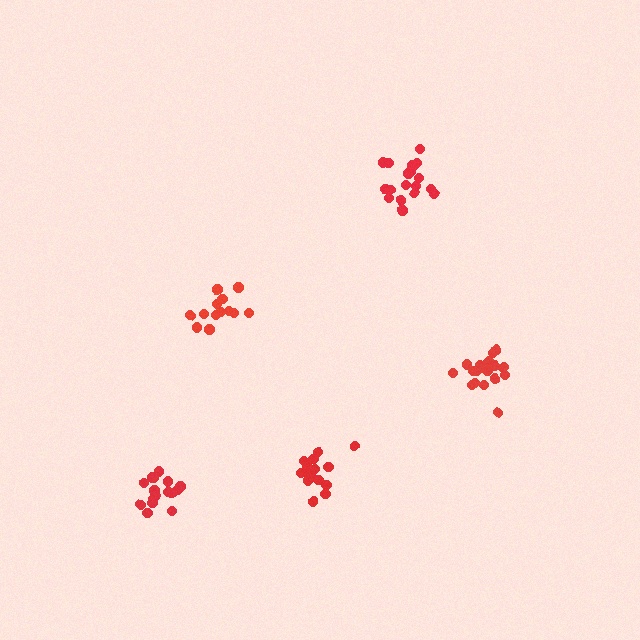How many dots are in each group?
Group 1: 19 dots, Group 2: 19 dots, Group 3: 16 dots, Group 4: 16 dots, Group 5: 14 dots (84 total).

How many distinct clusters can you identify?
There are 5 distinct clusters.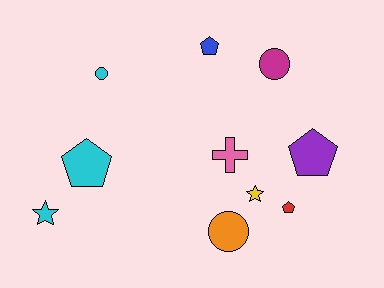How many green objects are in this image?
There are no green objects.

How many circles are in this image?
There are 3 circles.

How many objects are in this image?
There are 10 objects.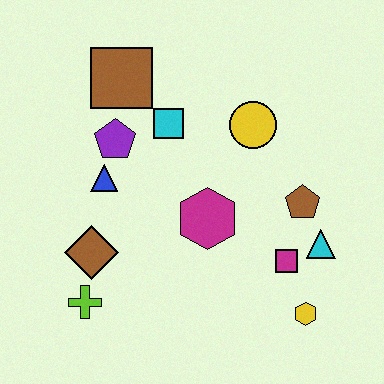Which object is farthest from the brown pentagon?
The lime cross is farthest from the brown pentagon.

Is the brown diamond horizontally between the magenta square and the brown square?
No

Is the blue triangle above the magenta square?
Yes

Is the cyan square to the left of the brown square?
No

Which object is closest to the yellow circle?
The cyan square is closest to the yellow circle.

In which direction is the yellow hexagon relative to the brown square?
The yellow hexagon is below the brown square.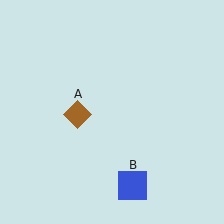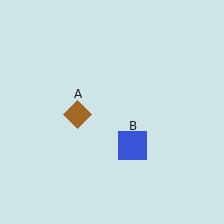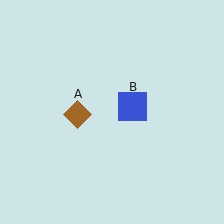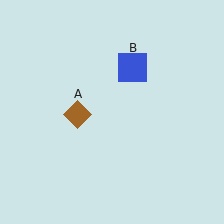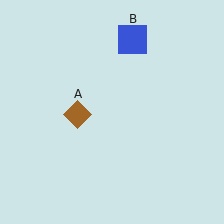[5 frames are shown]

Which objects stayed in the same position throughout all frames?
Brown diamond (object A) remained stationary.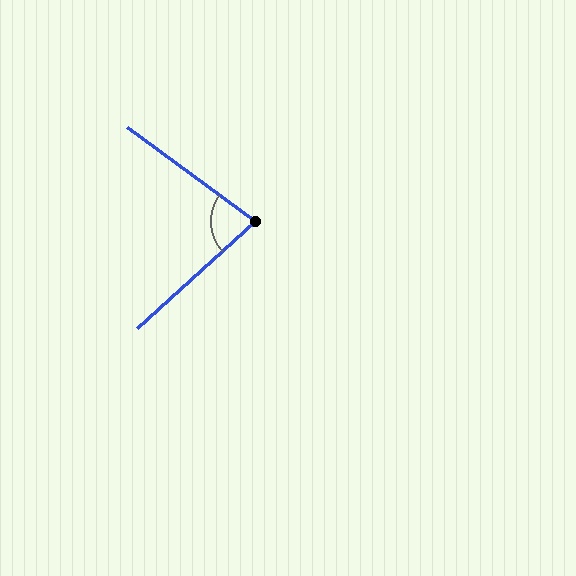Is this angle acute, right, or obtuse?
It is acute.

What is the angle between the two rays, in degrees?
Approximately 78 degrees.